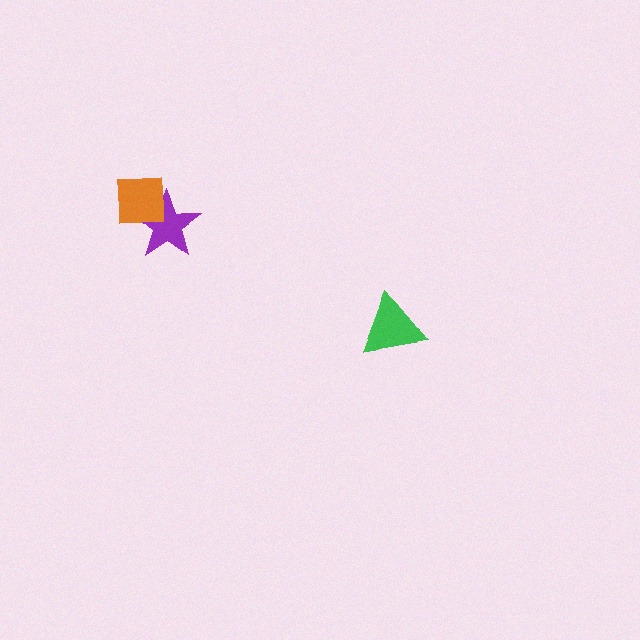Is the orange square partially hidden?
No, no other shape covers it.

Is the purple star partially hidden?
Yes, it is partially covered by another shape.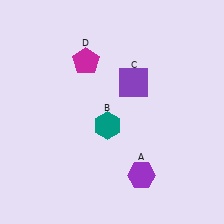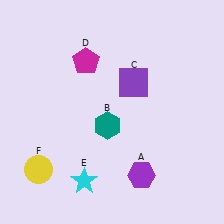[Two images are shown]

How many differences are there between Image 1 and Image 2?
There are 2 differences between the two images.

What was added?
A cyan star (E), a yellow circle (F) were added in Image 2.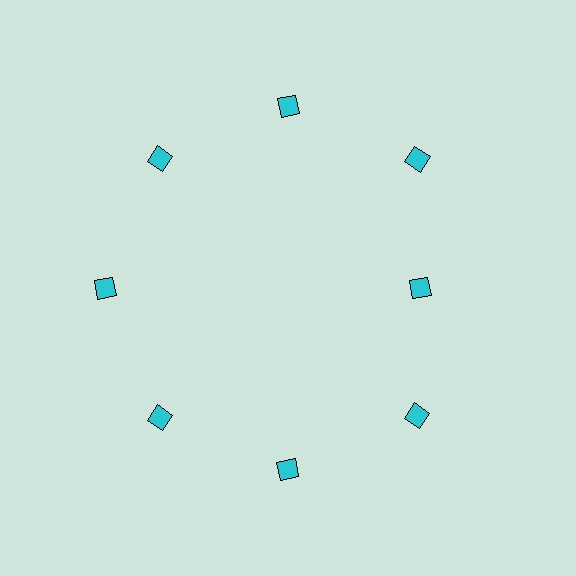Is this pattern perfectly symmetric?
No. The 8 cyan diamonds are arranged in a ring, but one element near the 3 o'clock position is pulled inward toward the center, breaking the 8-fold rotational symmetry.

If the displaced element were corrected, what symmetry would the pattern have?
It would have 8-fold rotational symmetry — the pattern would map onto itself every 45 degrees.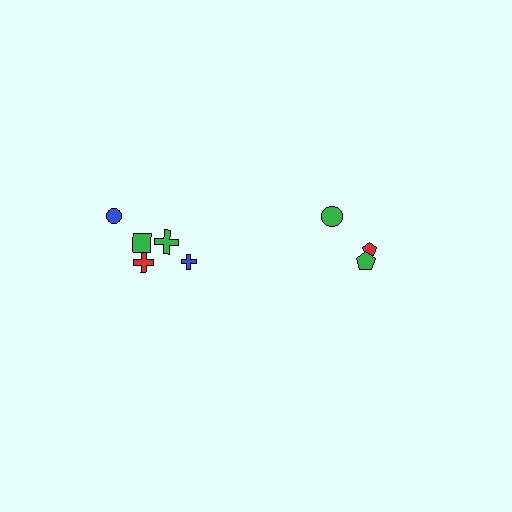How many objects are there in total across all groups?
There are 8 objects.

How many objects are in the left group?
There are 5 objects.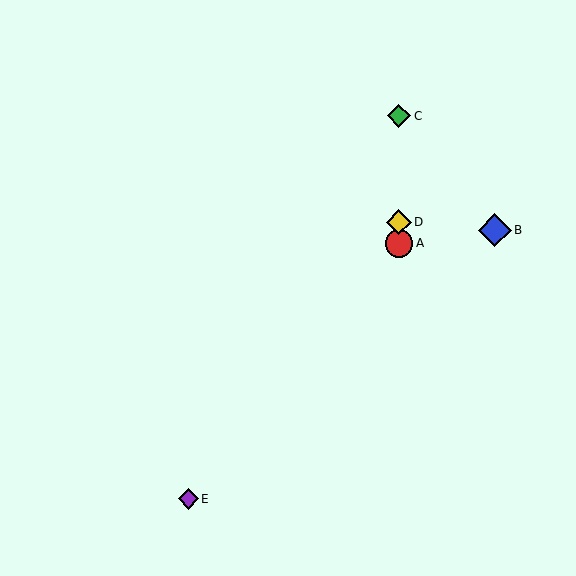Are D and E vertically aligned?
No, D is at x≈399 and E is at x≈188.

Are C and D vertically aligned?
Yes, both are at x≈399.